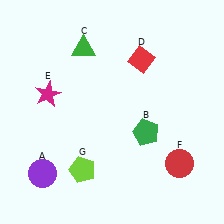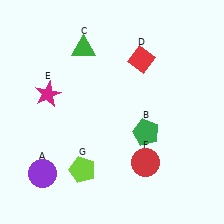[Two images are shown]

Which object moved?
The red circle (F) moved left.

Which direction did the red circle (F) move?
The red circle (F) moved left.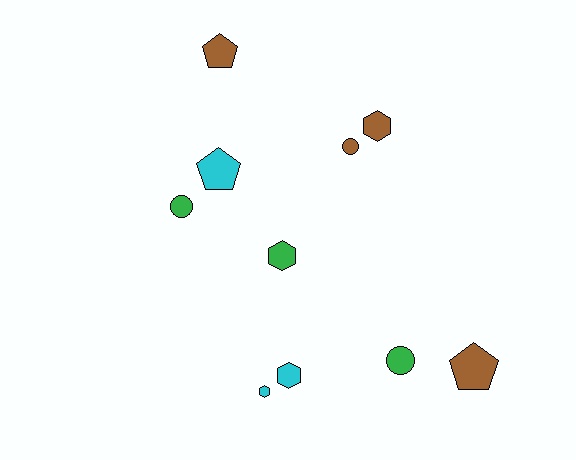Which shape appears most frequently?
Hexagon, with 4 objects.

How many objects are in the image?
There are 10 objects.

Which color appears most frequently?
Brown, with 4 objects.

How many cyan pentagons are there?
There is 1 cyan pentagon.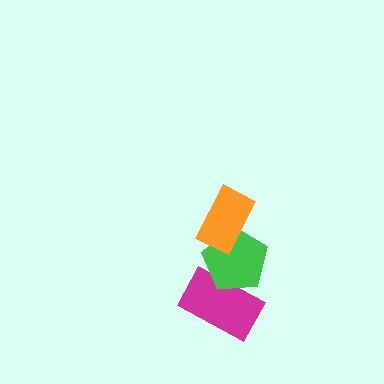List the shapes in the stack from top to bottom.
From top to bottom: the orange rectangle, the green pentagon, the magenta rectangle.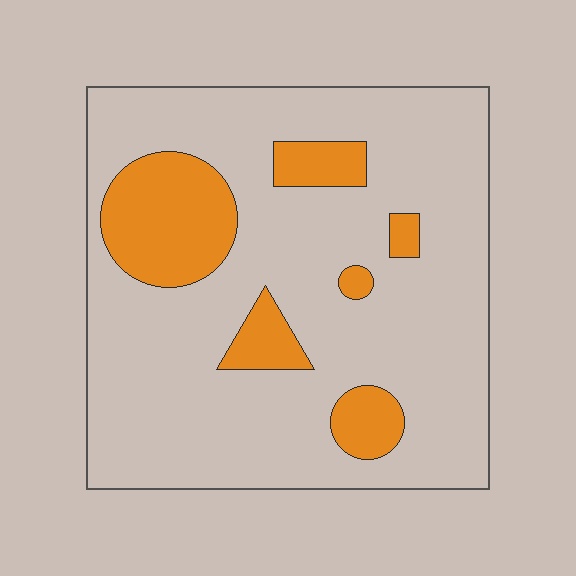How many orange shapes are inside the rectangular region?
6.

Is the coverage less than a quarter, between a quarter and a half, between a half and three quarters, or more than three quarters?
Less than a quarter.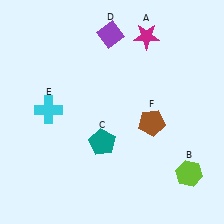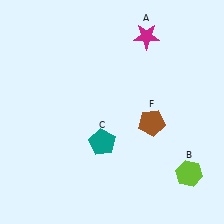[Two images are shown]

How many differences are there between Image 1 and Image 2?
There are 2 differences between the two images.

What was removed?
The purple diamond (D), the cyan cross (E) were removed in Image 2.